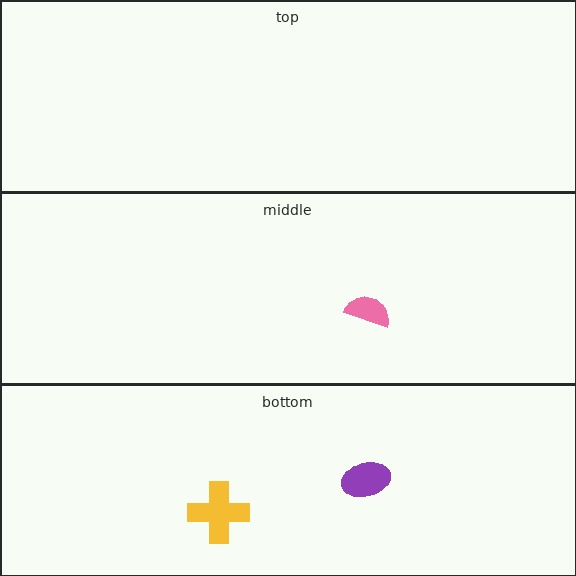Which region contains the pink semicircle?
The middle region.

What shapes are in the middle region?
The pink semicircle.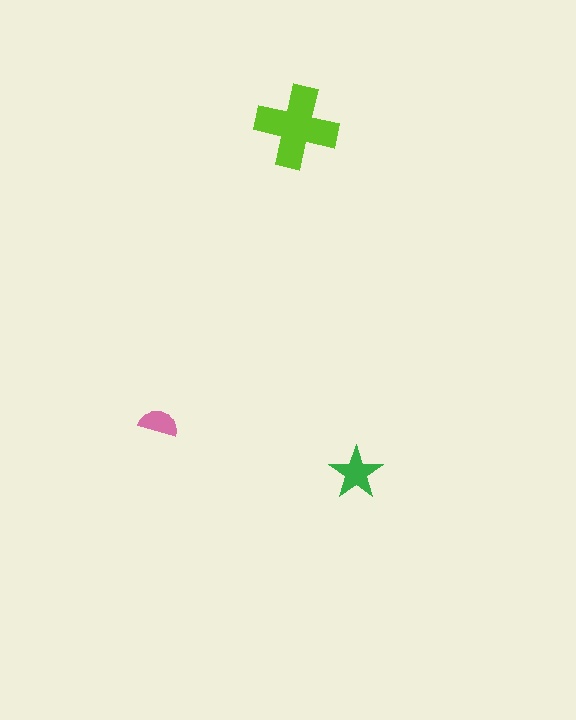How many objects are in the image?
There are 3 objects in the image.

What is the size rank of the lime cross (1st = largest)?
1st.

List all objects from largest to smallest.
The lime cross, the green star, the pink semicircle.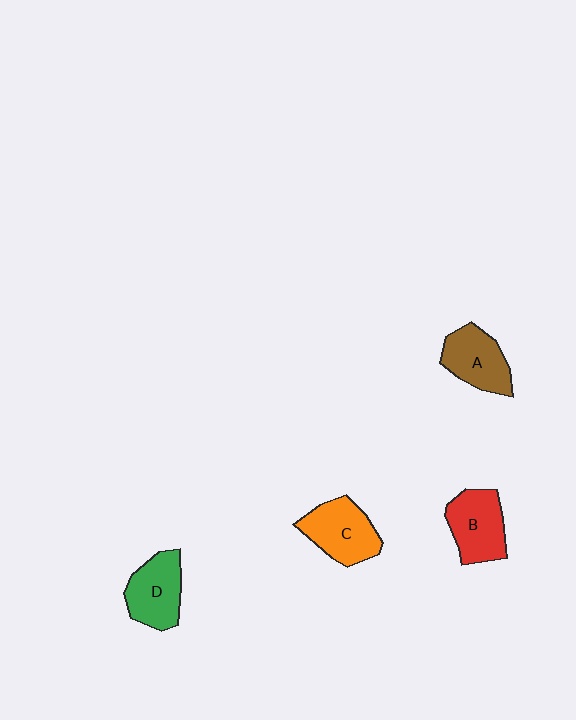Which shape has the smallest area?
Shape A (brown).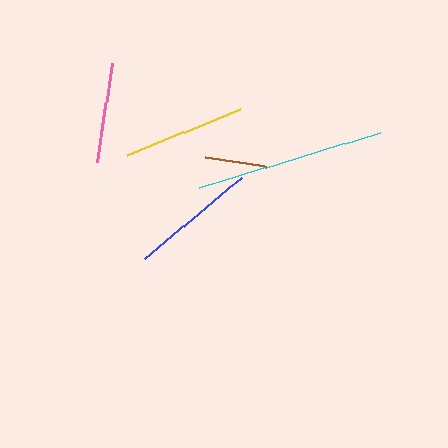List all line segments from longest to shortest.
From longest to shortest: cyan, blue, yellow, pink, brown.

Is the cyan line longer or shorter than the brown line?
The cyan line is longer than the brown line.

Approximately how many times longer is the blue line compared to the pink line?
The blue line is approximately 1.3 times the length of the pink line.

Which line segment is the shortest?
The brown line is the shortest at approximately 62 pixels.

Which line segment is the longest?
The cyan line is the longest at approximately 189 pixels.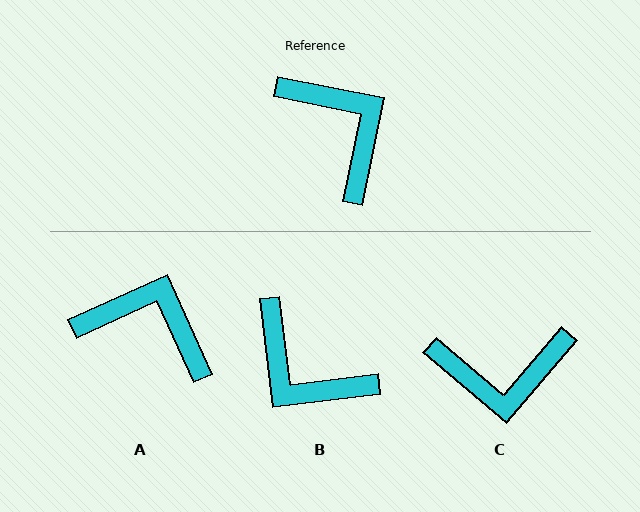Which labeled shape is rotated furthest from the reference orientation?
B, about 162 degrees away.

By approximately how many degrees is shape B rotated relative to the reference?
Approximately 162 degrees clockwise.